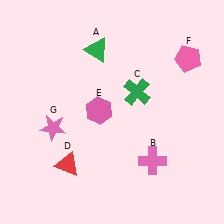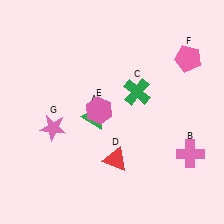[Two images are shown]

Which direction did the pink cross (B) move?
The pink cross (B) moved right.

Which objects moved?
The objects that moved are: the green triangle (A), the pink cross (B), the red triangle (D).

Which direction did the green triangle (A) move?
The green triangle (A) moved down.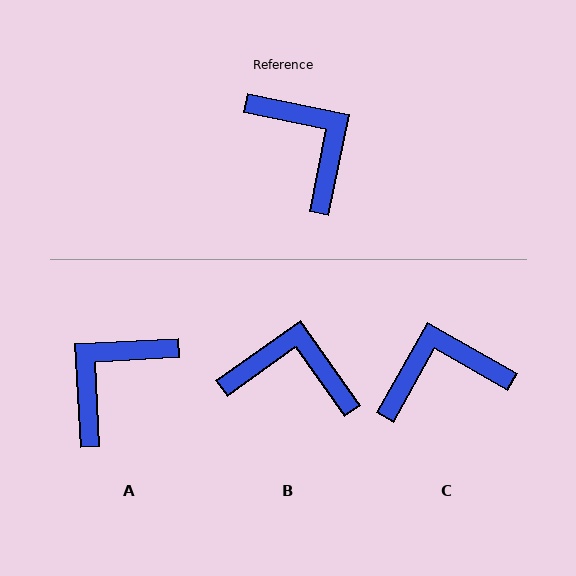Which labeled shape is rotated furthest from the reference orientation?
A, about 104 degrees away.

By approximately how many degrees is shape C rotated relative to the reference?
Approximately 72 degrees counter-clockwise.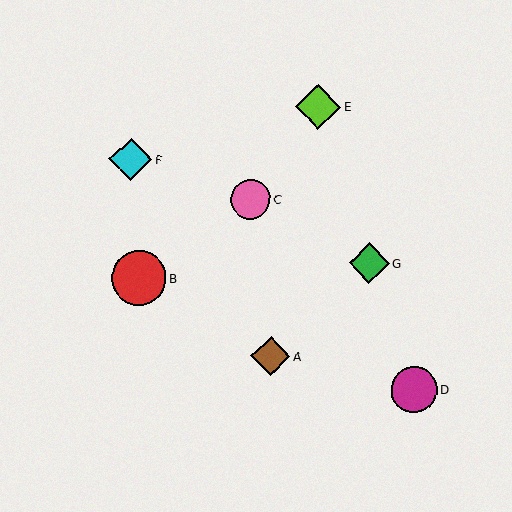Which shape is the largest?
The red circle (labeled B) is the largest.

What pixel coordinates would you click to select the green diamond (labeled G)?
Click at (369, 263) to select the green diamond G.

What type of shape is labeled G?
Shape G is a green diamond.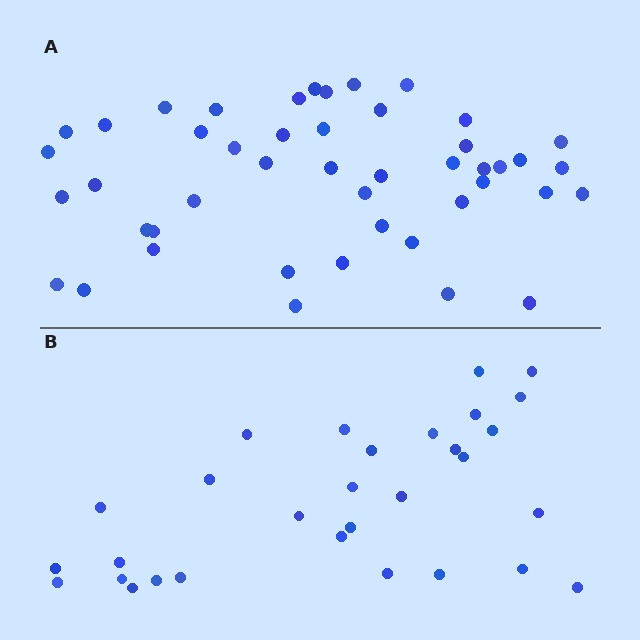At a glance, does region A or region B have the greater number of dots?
Region A (the top region) has more dots.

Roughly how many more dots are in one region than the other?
Region A has approximately 15 more dots than region B.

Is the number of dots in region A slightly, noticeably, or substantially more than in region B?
Region A has substantially more. The ratio is roughly 1.5 to 1.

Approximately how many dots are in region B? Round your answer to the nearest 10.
About 30 dots.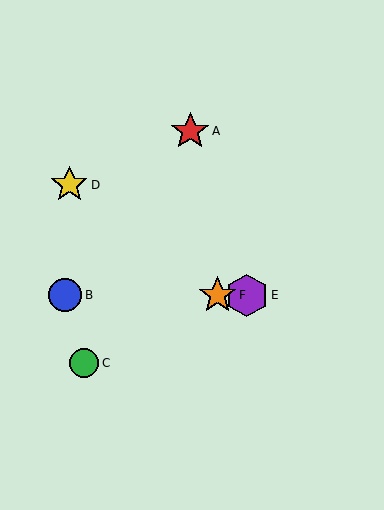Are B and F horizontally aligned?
Yes, both are at y≈295.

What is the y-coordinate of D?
Object D is at y≈185.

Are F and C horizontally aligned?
No, F is at y≈295 and C is at y≈363.